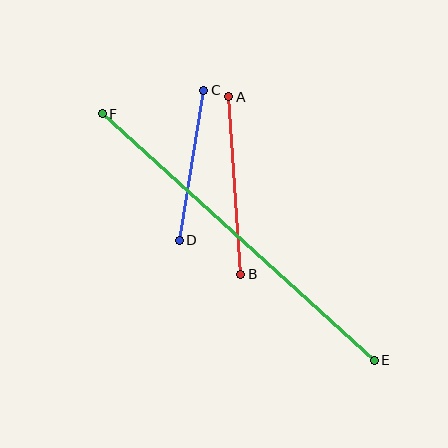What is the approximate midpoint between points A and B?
The midpoint is at approximately (235, 186) pixels.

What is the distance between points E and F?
The distance is approximately 367 pixels.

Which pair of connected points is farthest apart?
Points E and F are farthest apart.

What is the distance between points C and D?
The distance is approximately 152 pixels.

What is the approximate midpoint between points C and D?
The midpoint is at approximately (192, 165) pixels.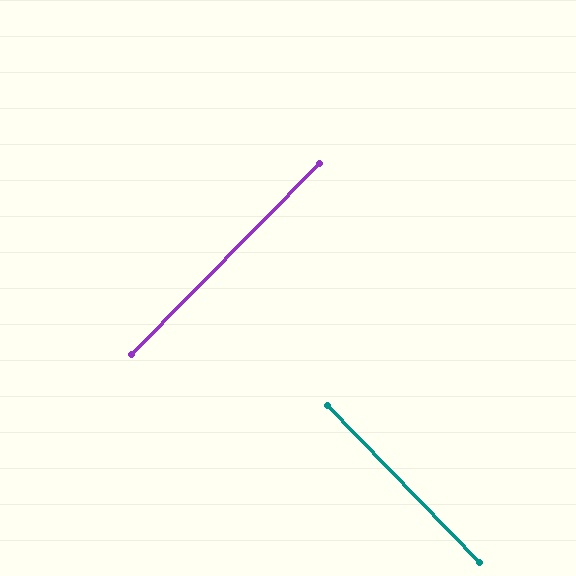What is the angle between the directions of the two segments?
Approximately 89 degrees.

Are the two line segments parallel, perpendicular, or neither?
Perpendicular — they meet at approximately 89°.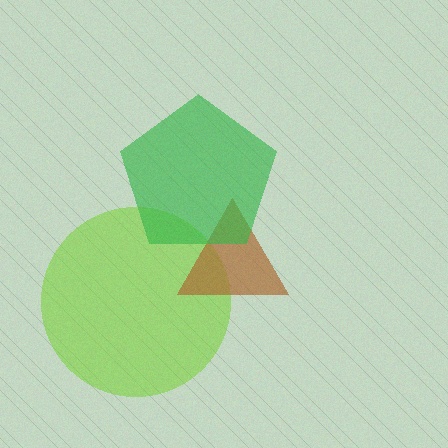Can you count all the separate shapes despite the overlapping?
Yes, there are 3 separate shapes.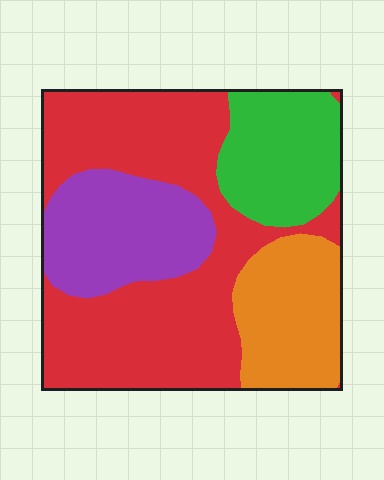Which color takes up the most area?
Red, at roughly 50%.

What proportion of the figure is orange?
Orange covers 17% of the figure.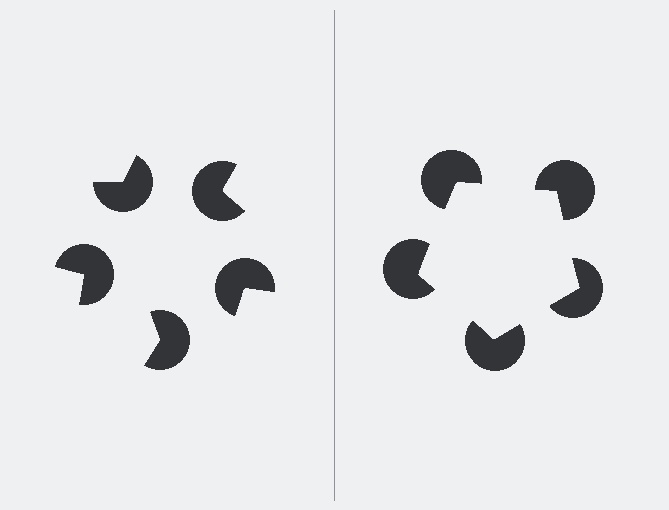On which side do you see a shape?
An illusory pentagon appears on the right side. On the left side the wedge cuts are rotated, so no coherent shape forms.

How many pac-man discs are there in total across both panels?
10 — 5 on each side.